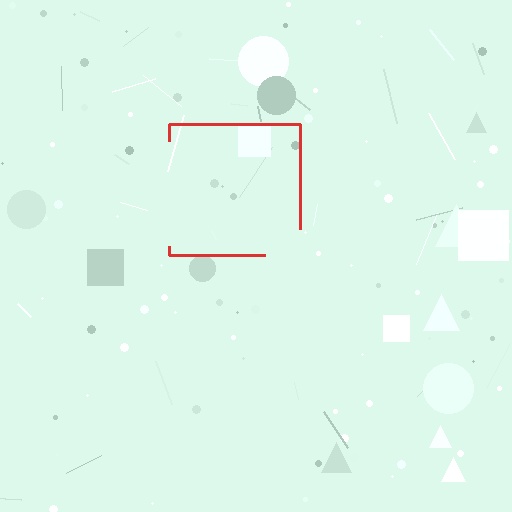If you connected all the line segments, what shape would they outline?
They would outline a square.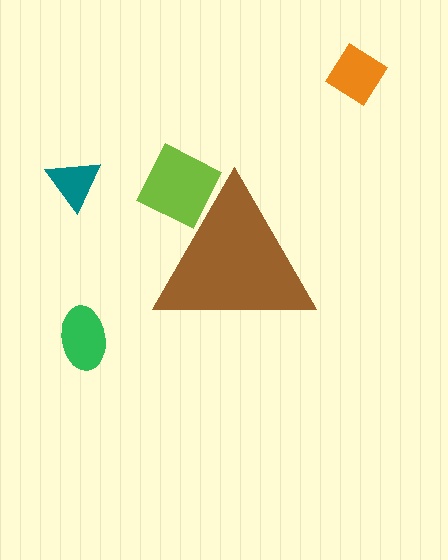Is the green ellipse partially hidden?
No, the green ellipse is fully visible.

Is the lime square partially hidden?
Yes, the lime square is partially hidden behind the brown triangle.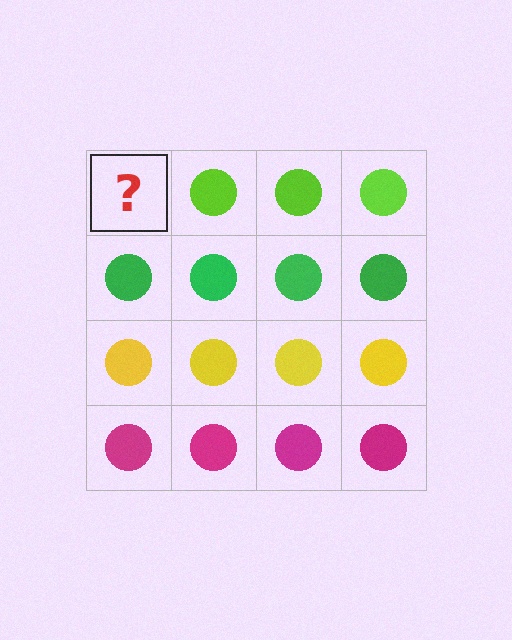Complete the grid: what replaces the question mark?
The question mark should be replaced with a lime circle.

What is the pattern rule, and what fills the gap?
The rule is that each row has a consistent color. The gap should be filled with a lime circle.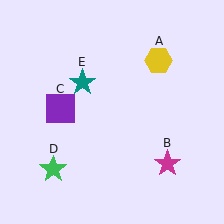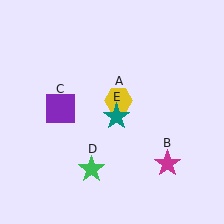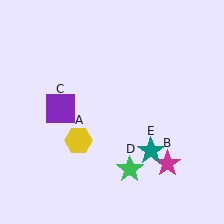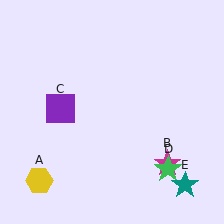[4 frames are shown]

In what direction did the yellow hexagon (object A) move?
The yellow hexagon (object A) moved down and to the left.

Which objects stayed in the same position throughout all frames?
Magenta star (object B) and purple square (object C) remained stationary.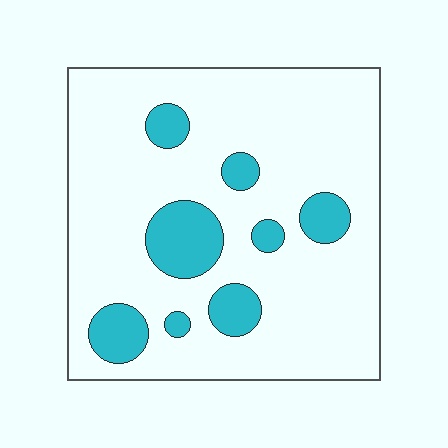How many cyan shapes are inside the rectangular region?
8.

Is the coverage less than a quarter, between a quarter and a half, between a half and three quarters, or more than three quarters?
Less than a quarter.